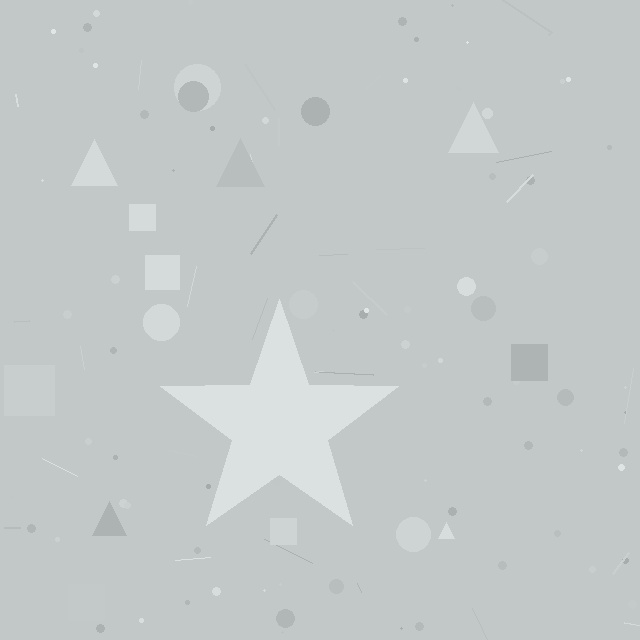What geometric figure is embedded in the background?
A star is embedded in the background.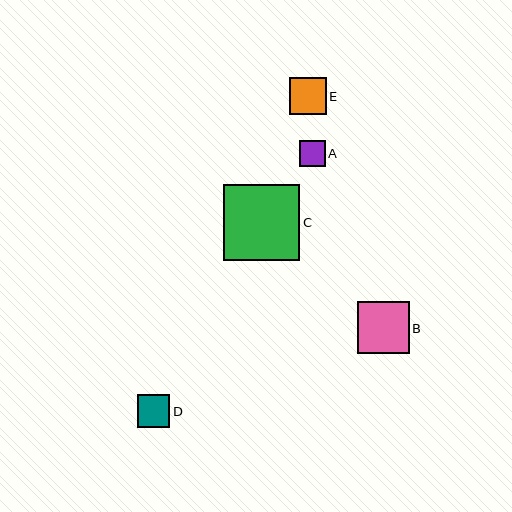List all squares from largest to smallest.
From largest to smallest: C, B, E, D, A.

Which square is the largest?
Square C is the largest with a size of approximately 76 pixels.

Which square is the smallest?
Square A is the smallest with a size of approximately 26 pixels.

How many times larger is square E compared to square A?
Square E is approximately 1.4 times the size of square A.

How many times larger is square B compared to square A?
Square B is approximately 2.0 times the size of square A.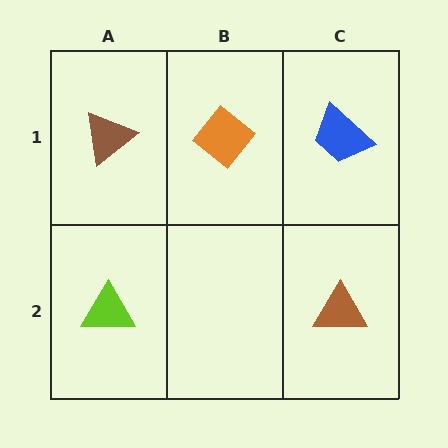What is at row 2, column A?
A lime triangle.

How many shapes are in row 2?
2 shapes.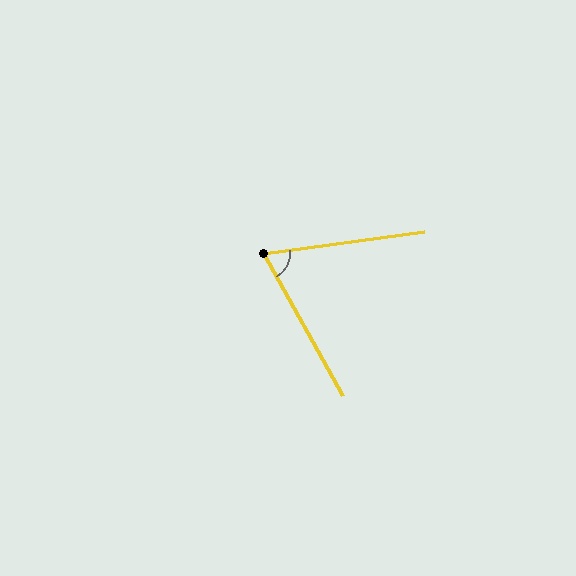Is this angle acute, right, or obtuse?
It is acute.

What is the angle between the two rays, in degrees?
Approximately 68 degrees.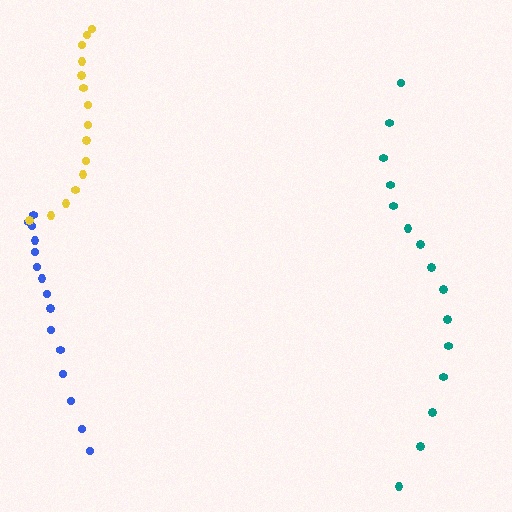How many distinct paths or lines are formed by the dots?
There are 3 distinct paths.